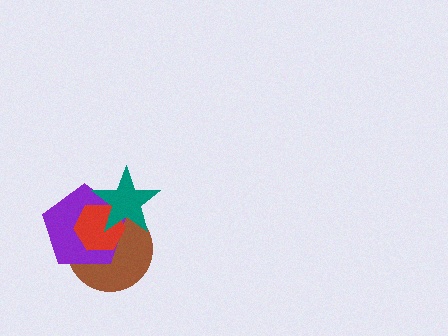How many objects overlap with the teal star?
3 objects overlap with the teal star.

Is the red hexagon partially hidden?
Yes, it is partially covered by another shape.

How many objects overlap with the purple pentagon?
3 objects overlap with the purple pentagon.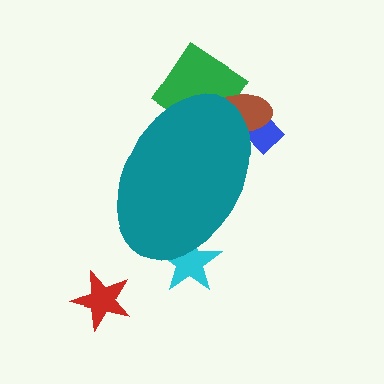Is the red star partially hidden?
No, the red star is fully visible.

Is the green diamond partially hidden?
Yes, the green diamond is partially hidden behind the teal ellipse.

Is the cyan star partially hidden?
Yes, the cyan star is partially hidden behind the teal ellipse.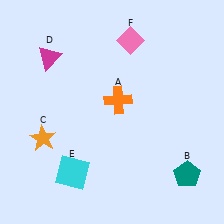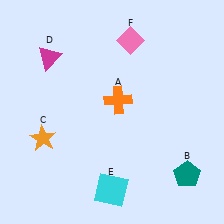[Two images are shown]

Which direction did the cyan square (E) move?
The cyan square (E) moved right.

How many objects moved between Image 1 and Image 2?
1 object moved between the two images.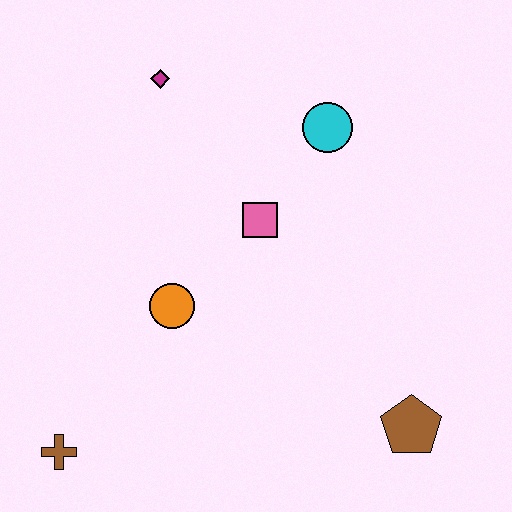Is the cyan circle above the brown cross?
Yes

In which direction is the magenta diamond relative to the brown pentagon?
The magenta diamond is above the brown pentagon.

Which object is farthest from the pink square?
The brown cross is farthest from the pink square.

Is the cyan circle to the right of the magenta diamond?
Yes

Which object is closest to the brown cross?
The orange circle is closest to the brown cross.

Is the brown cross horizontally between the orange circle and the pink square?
No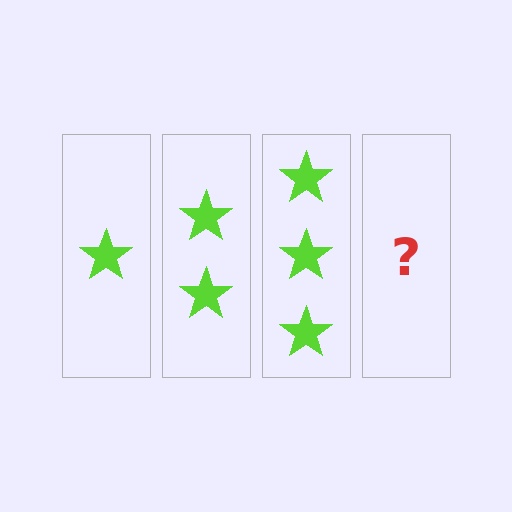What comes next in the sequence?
The next element should be 4 stars.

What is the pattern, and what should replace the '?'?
The pattern is that each step adds one more star. The '?' should be 4 stars.